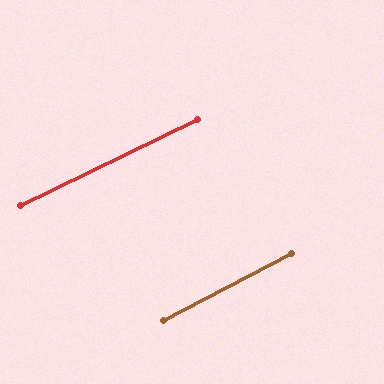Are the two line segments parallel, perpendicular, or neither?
Parallel — their directions differ by only 1.6°.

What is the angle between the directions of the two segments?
Approximately 2 degrees.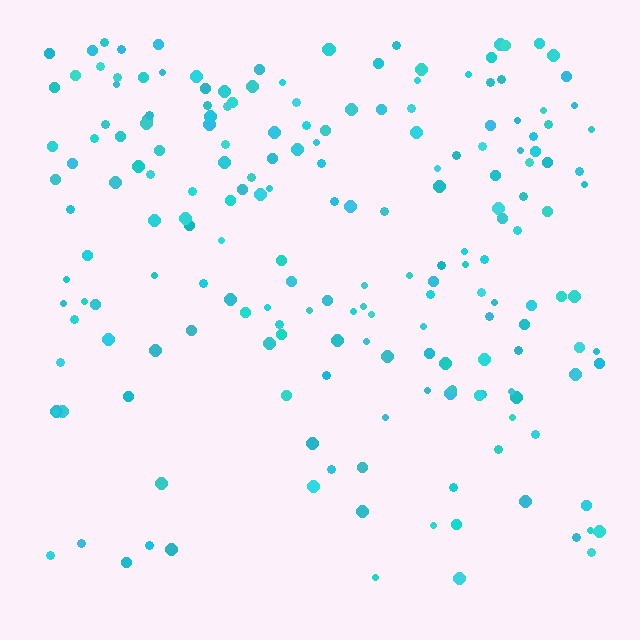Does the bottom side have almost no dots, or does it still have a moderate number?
Still a moderate number, just noticeably fewer than the top.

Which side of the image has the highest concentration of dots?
The top.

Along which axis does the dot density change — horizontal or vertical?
Vertical.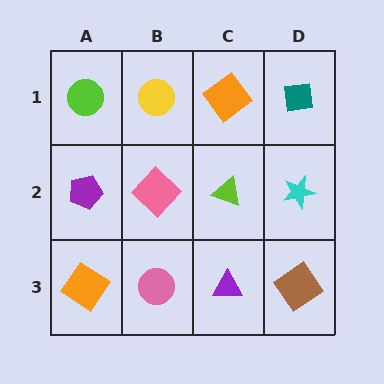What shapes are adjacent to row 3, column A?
A purple pentagon (row 2, column A), a pink circle (row 3, column B).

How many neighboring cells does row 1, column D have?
2.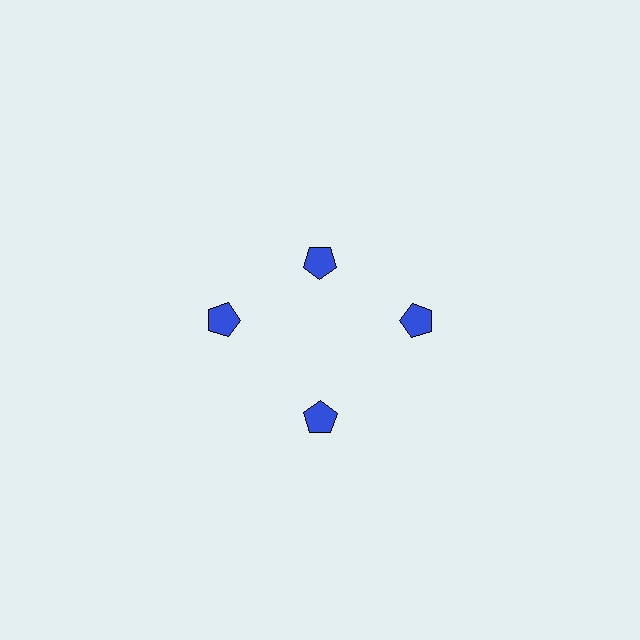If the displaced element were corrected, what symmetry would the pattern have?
It would have 4-fold rotational symmetry — the pattern would map onto itself every 90 degrees.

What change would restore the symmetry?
The symmetry would be restored by moving it outward, back onto the ring so that all 4 pentagons sit at equal angles and equal distance from the center.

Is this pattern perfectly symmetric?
No. The 4 blue pentagons are arranged in a ring, but one element near the 12 o'clock position is pulled inward toward the center, breaking the 4-fold rotational symmetry.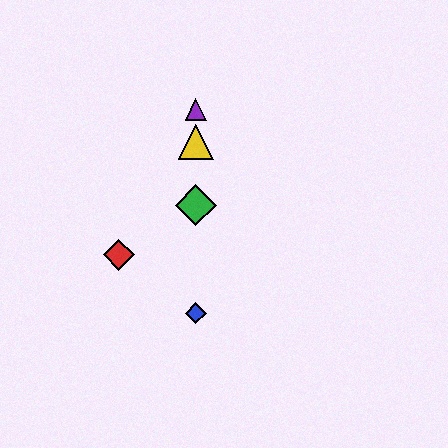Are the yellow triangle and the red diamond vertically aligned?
No, the yellow triangle is at x≈196 and the red diamond is at x≈119.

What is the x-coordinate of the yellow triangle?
The yellow triangle is at x≈196.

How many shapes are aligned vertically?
4 shapes (the blue diamond, the green diamond, the yellow triangle, the purple triangle) are aligned vertically.